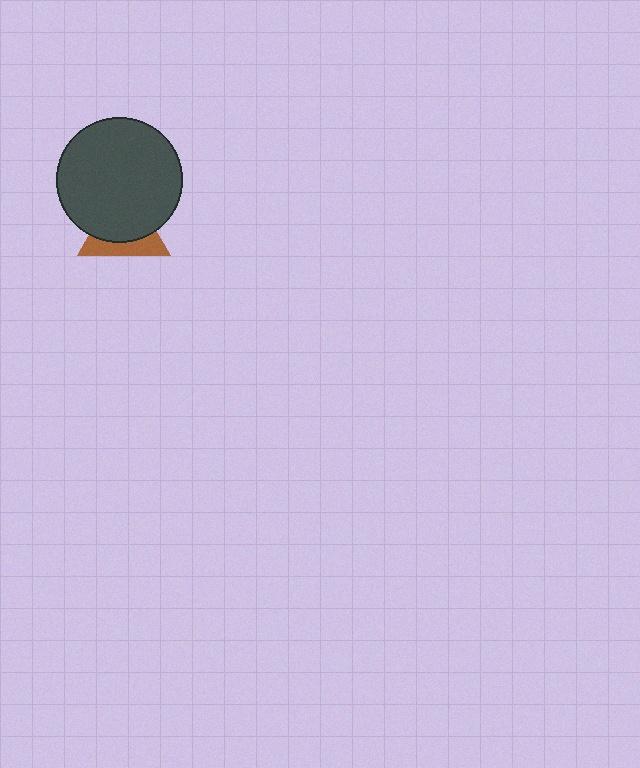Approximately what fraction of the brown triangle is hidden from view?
Roughly 64% of the brown triangle is hidden behind the dark gray circle.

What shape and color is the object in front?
The object in front is a dark gray circle.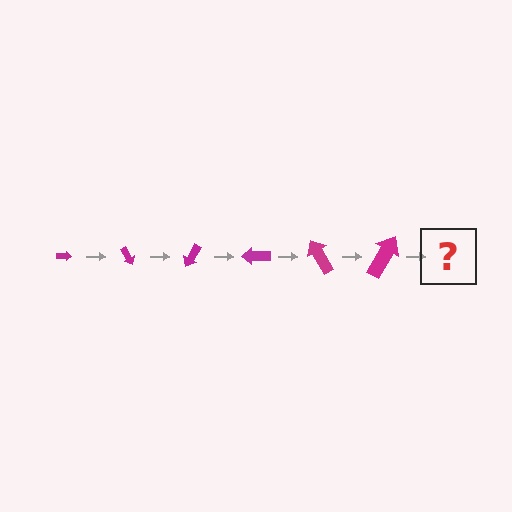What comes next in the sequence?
The next element should be an arrow, larger than the previous one and rotated 360 degrees from the start.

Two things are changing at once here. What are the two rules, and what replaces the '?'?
The two rules are that the arrow grows larger each step and it rotates 60 degrees each step. The '?' should be an arrow, larger than the previous one and rotated 360 degrees from the start.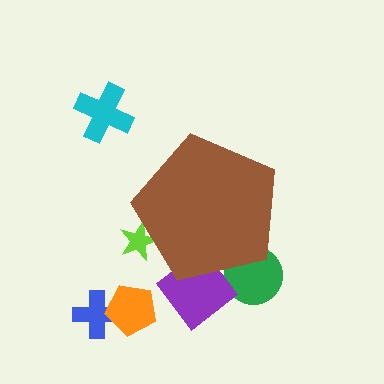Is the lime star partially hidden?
Yes, the lime star is partially hidden behind the brown pentagon.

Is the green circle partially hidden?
Yes, the green circle is partially hidden behind the brown pentagon.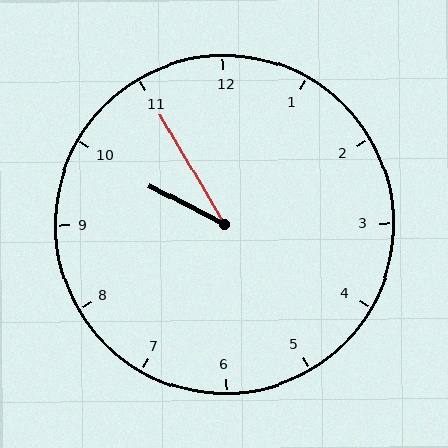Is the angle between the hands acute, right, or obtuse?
It is acute.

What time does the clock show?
9:55.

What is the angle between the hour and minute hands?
Approximately 32 degrees.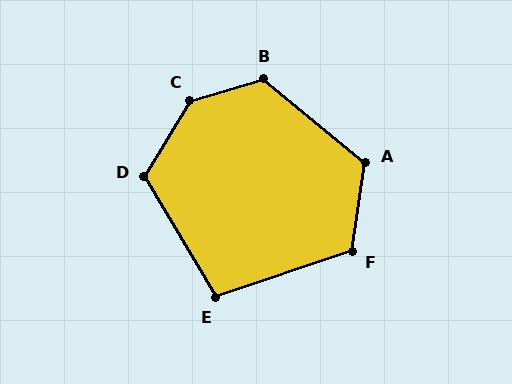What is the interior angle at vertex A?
Approximately 121 degrees (obtuse).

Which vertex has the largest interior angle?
C, at approximately 137 degrees.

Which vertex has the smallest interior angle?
E, at approximately 102 degrees.